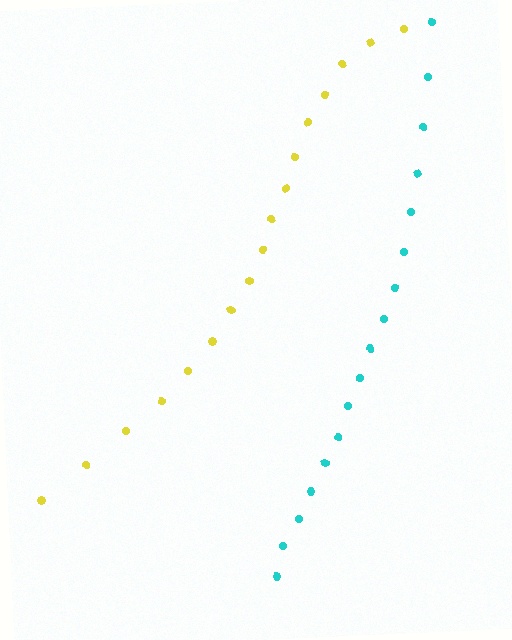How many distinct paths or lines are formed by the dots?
There are 2 distinct paths.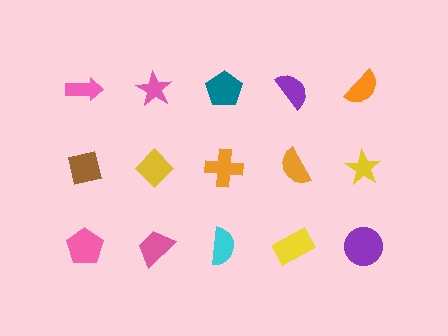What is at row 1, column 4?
A purple semicircle.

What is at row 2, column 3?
An orange cross.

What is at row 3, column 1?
A pink pentagon.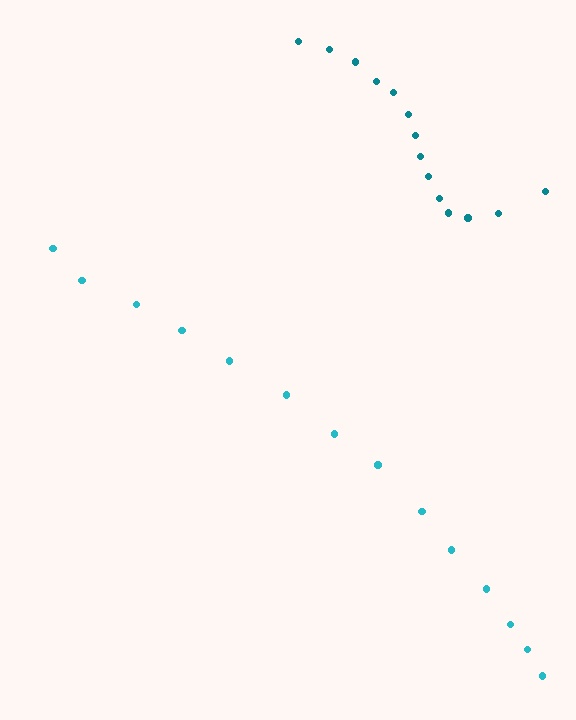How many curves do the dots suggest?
There are 2 distinct paths.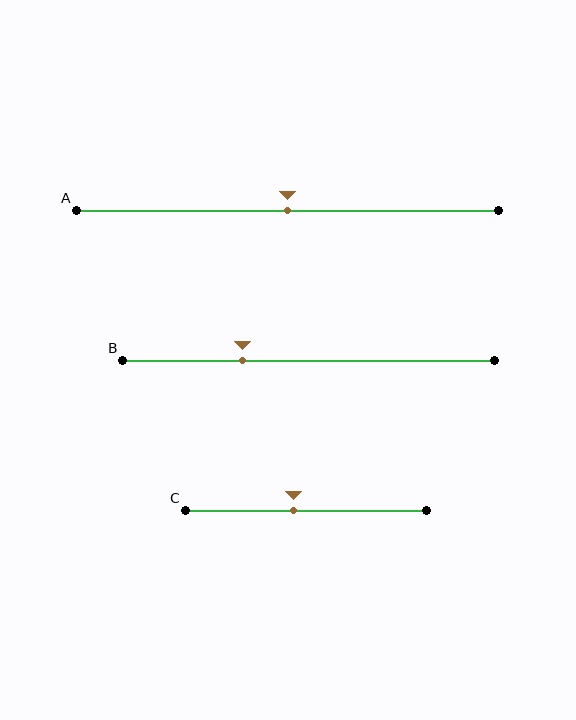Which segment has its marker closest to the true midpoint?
Segment A has its marker closest to the true midpoint.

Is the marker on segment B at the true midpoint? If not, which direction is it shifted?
No, the marker on segment B is shifted to the left by about 18% of the segment length.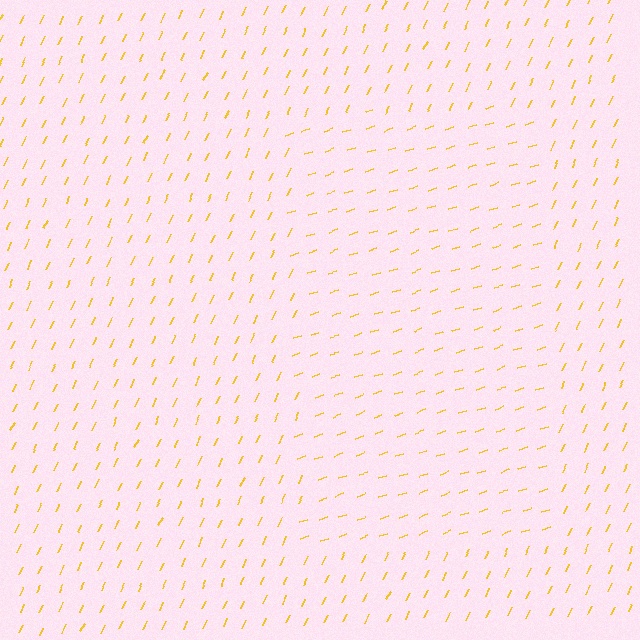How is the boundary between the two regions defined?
The boundary is defined purely by a change in line orientation (approximately 45 degrees difference). All lines are the same color and thickness.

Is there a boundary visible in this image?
Yes, there is a texture boundary formed by a change in line orientation.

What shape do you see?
I see a rectangle.